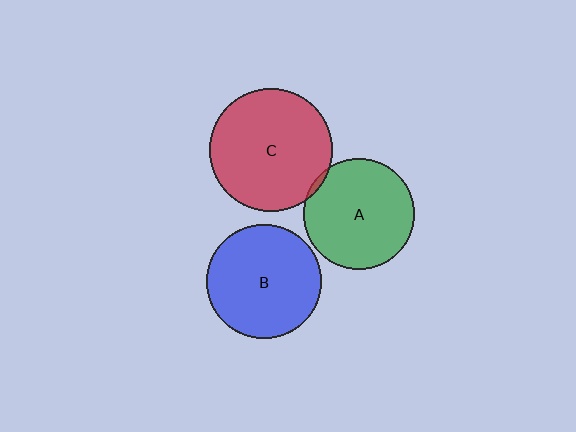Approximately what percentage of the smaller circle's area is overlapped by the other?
Approximately 5%.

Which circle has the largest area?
Circle C (red).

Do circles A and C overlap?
Yes.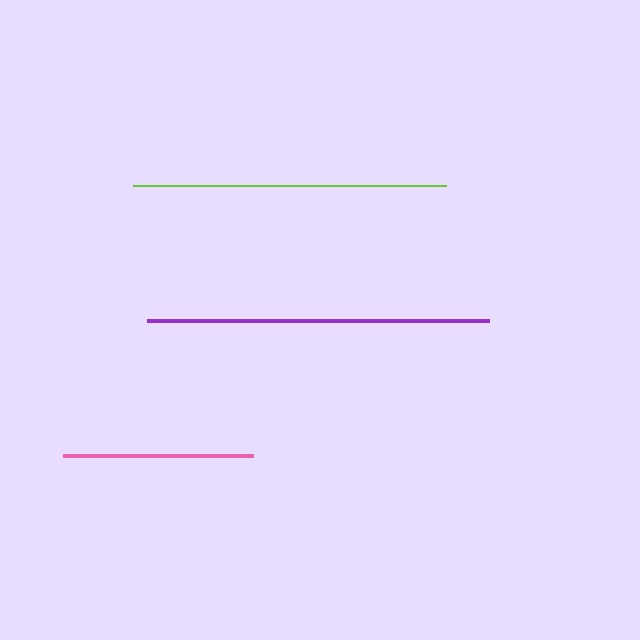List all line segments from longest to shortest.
From longest to shortest: purple, lime, pink.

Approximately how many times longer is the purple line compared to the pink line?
The purple line is approximately 1.8 times the length of the pink line.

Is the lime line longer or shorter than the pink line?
The lime line is longer than the pink line.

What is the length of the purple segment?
The purple segment is approximately 342 pixels long.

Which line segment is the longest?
The purple line is the longest at approximately 342 pixels.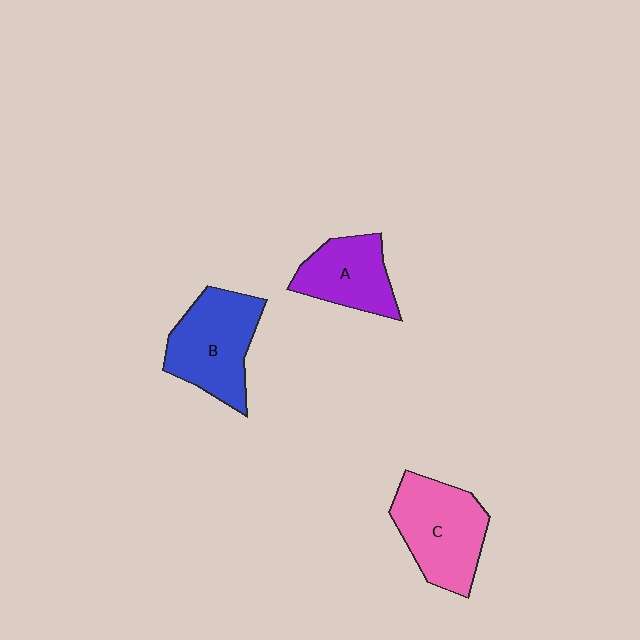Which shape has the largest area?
Shape C (pink).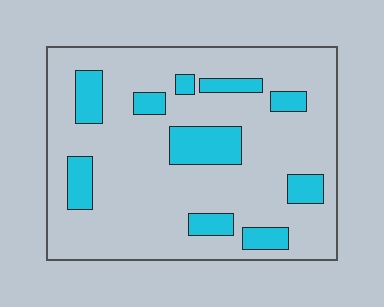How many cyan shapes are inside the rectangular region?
10.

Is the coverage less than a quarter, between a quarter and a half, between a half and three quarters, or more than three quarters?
Less than a quarter.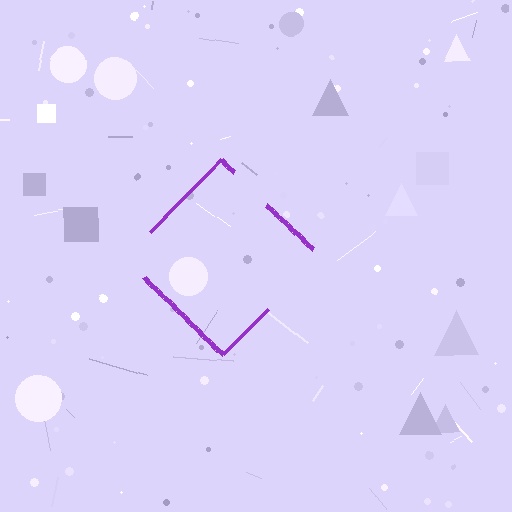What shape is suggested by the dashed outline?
The dashed outline suggests a diamond.